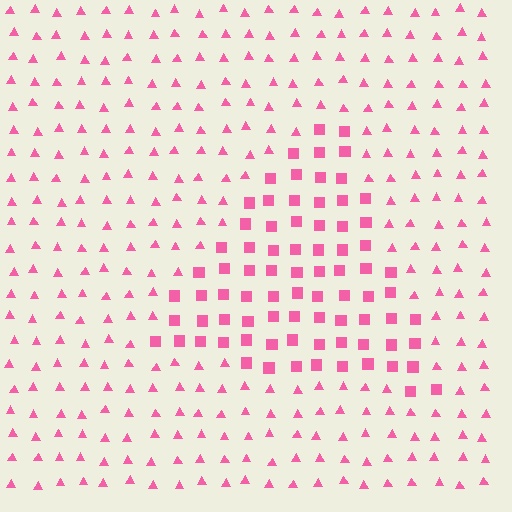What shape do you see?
I see a triangle.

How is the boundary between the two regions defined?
The boundary is defined by a change in element shape: squares inside vs. triangles outside. All elements share the same color and spacing.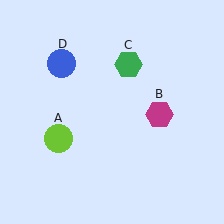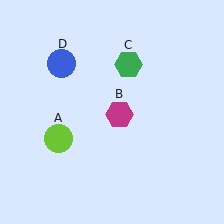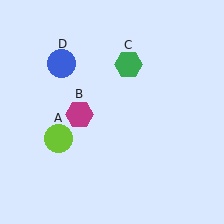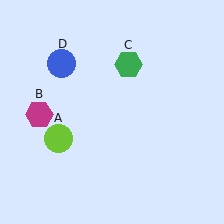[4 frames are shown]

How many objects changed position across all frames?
1 object changed position: magenta hexagon (object B).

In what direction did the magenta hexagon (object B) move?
The magenta hexagon (object B) moved left.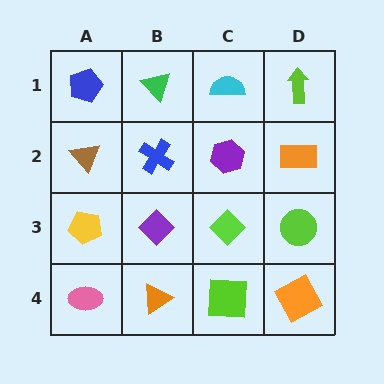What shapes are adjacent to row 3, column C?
A purple hexagon (row 2, column C), a lime square (row 4, column C), a purple diamond (row 3, column B), a lime circle (row 3, column D).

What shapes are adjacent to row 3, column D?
An orange rectangle (row 2, column D), an orange square (row 4, column D), a lime diamond (row 3, column C).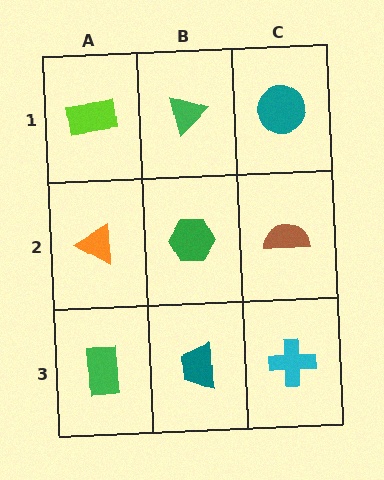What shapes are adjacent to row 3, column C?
A brown semicircle (row 2, column C), a teal trapezoid (row 3, column B).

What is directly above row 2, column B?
A green triangle.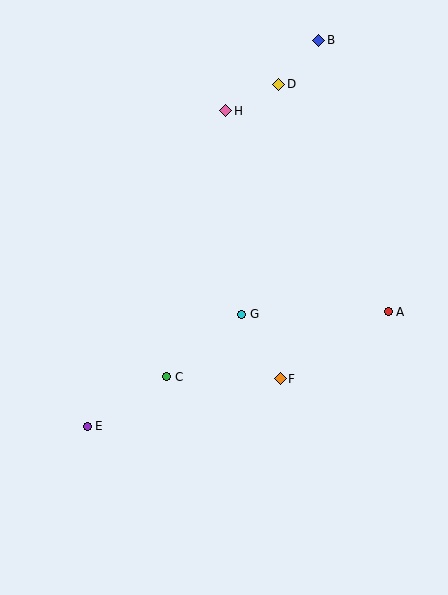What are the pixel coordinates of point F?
Point F is at (280, 379).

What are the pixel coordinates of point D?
Point D is at (279, 84).